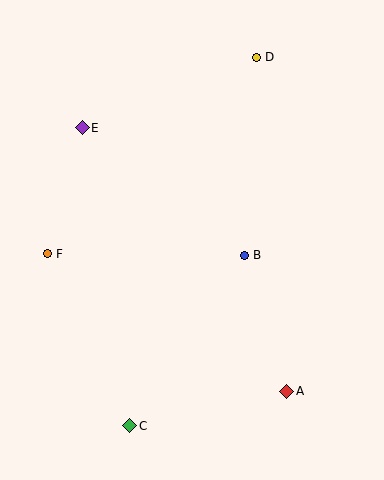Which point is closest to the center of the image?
Point B at (244, 255) is closest to the center.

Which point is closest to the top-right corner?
Point D is closest to the top-right corner.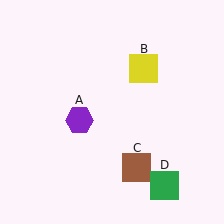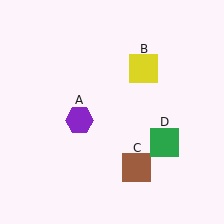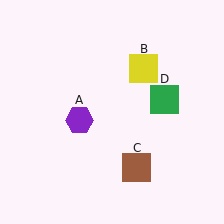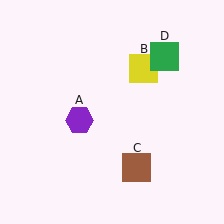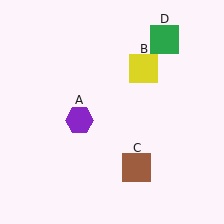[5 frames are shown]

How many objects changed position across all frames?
1 object changed position: green square (object D).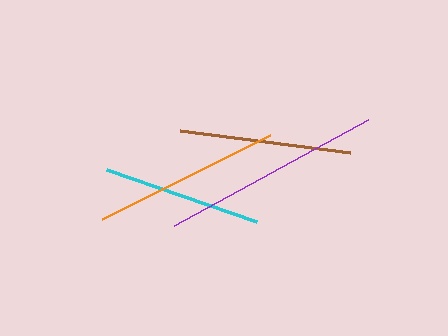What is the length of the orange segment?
The orange segment is approximately 188 pixels long.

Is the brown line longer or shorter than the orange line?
The orange line is longer than the brown line.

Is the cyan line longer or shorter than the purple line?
The purple line is longer than the cyan line.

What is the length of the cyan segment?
The cyan segment is approximately 158 pixels long.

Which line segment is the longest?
The purple line is the longest at approximately 221 pixels.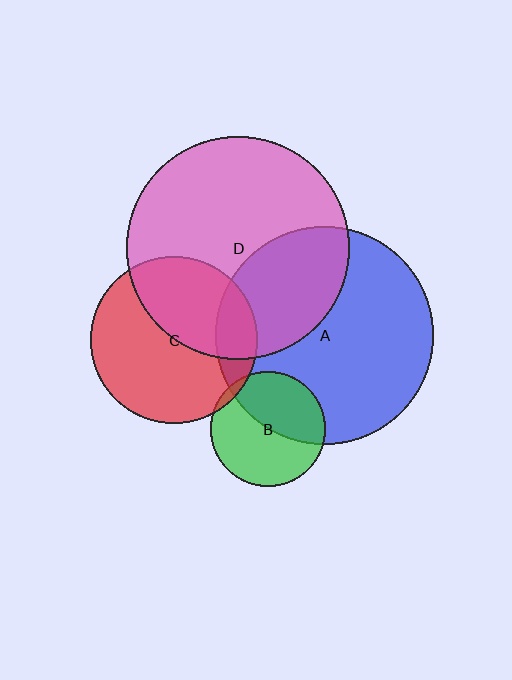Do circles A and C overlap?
Yes.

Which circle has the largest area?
Circle D (pink).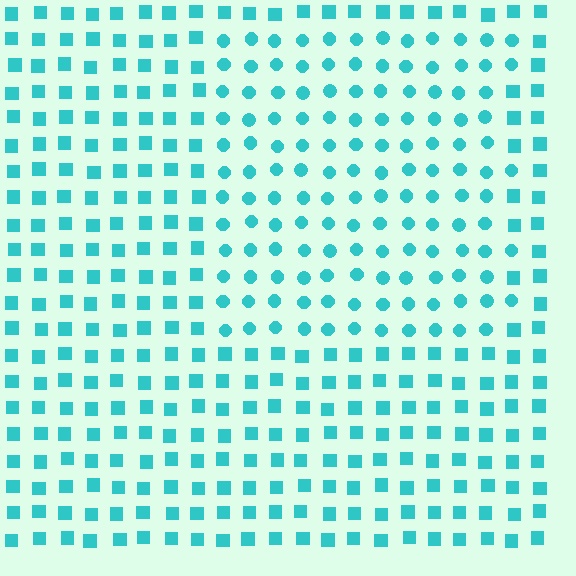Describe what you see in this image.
The image is filled with small cyan elements arranged in a uniform grid. A rectangle-shaped region contains circles, while the surrounding area contains squares. The boundary is defined purely by the change in element shape.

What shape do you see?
I see a rectangle.